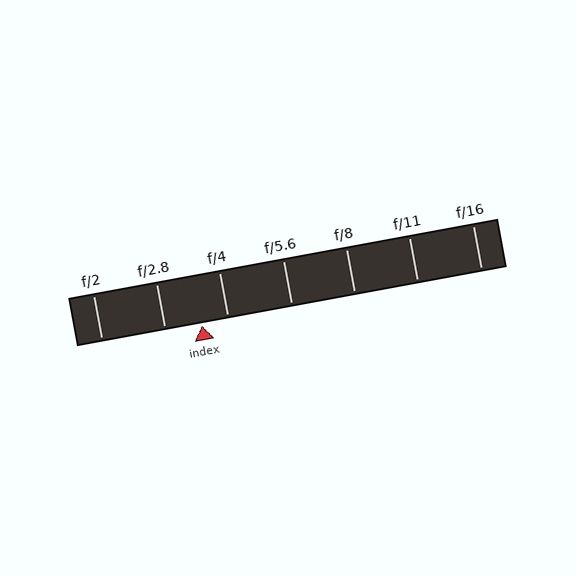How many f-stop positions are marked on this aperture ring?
There are 7 f-stop positions marked.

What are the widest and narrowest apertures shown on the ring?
The widest aperture shown is f/2 and the narrowest is f/16.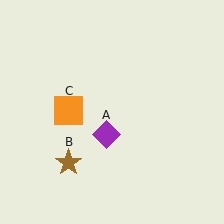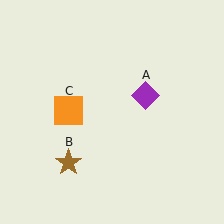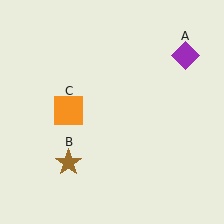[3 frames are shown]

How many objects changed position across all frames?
1 object changed position: purple diamond (object A).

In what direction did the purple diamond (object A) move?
The purple diamond (object A) moved up and to the right.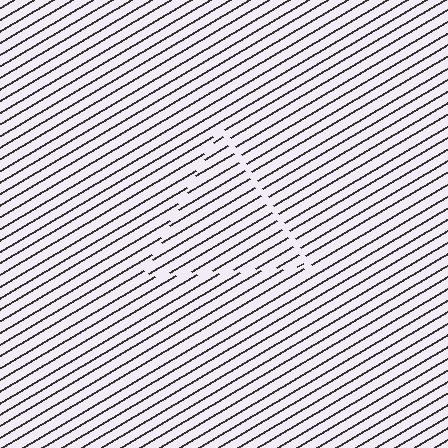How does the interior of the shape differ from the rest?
The interior of the shape contains the same grating, shifted by half a period — the contour is defined by the phase discontinuity where line-ends from the inner and outer gratings abut.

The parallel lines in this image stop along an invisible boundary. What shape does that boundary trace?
An illusory triangle. The interior of the shape contains the same grating, shifted by half a period — the contour is defined by the phase discontinuity where line-ends from the inner and outer gratings abut.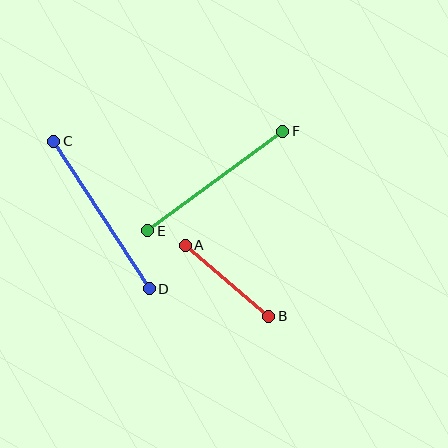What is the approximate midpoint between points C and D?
The midpoint is at approximately (101, 215) pixels.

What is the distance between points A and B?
The distance is approximately 110 pixels.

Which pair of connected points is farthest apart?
Points C and D are farthest apart.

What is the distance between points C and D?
The distance is approximately 176 pixels.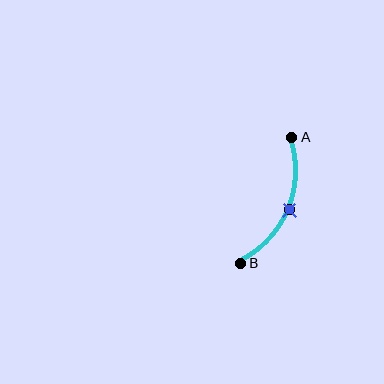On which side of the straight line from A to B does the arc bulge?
The arc bulges to the right of the straight line connecting A and B.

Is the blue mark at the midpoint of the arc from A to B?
Yes. The blue mark lies on the arc at equal arc-length from both A and B — it is the arc midpoint.